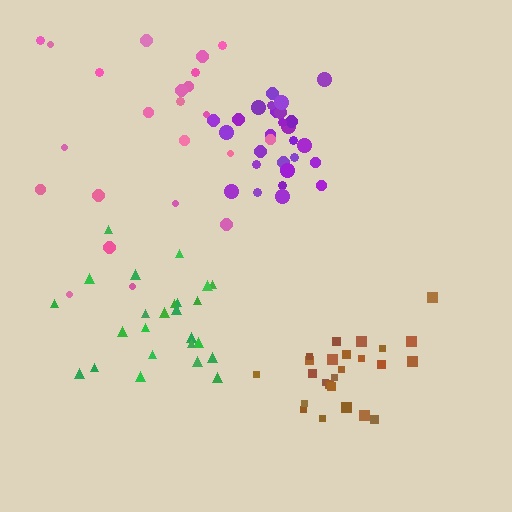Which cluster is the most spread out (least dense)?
Pink.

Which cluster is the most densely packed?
Purple.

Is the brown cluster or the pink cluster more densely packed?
Brown.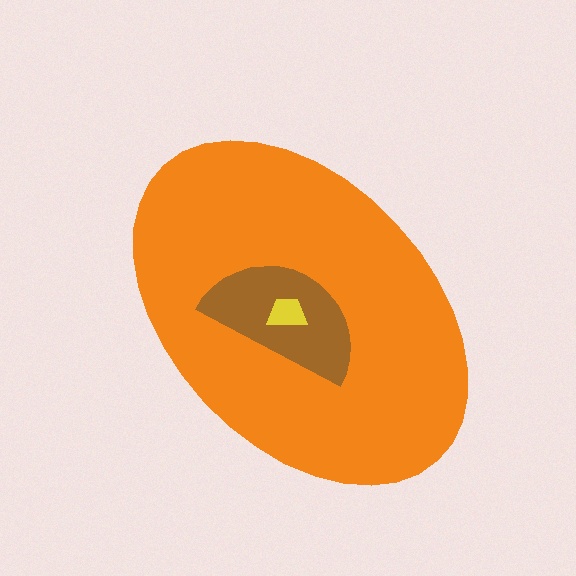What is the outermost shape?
The orange ellipse.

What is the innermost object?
The yellow trapezoid.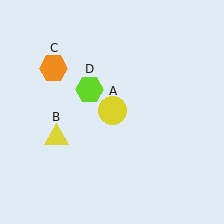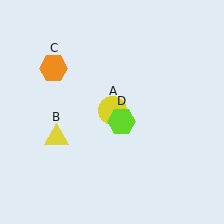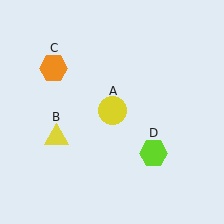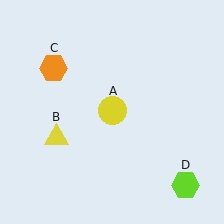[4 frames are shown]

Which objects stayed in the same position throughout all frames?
Yellow circle (object A) and yellow triangle (object B) and orange hexagon (object C) remained stationary.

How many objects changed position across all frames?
1 object changed position: lime hexagon (object D).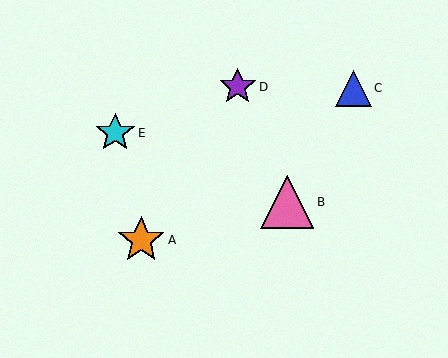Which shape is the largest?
The pink triangle (labeled B) is the largest.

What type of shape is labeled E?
Shape E is a cyan star.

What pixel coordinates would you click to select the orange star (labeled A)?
Click at (141, 240) to select the orange star A.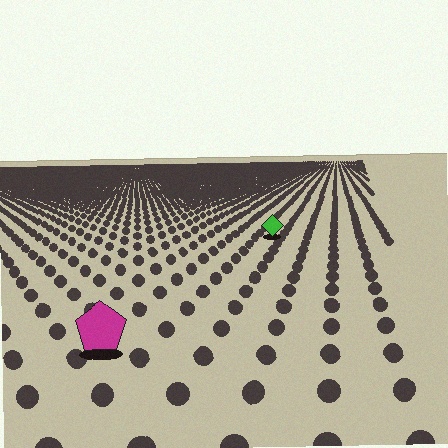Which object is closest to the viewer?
The magenta pentagon is closest. The texture marks near it are larger and more spread out.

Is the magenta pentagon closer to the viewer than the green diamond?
Yes. The magenta pentagon is closer — you can tell from the texture gradient: the ground texture is coarser near it.